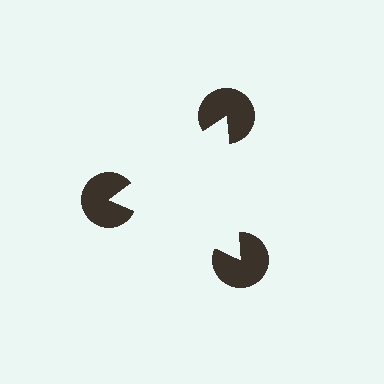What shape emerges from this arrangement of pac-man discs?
An illusory triangle — its edges are inferred from the aligned wedge cuts in the pac-man discs, not physically drawn.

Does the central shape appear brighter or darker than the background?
It typically appears slightly brighter than the background, even though no actual brightness change is drawn.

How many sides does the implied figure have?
3 sides.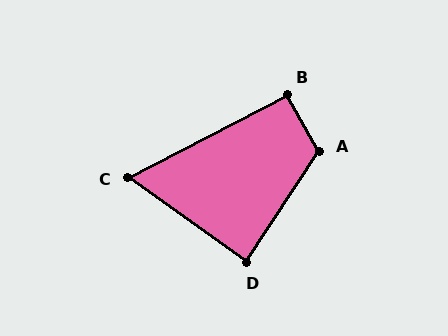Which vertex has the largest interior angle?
A, at approximately 117 degrees.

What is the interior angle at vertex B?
Approximately 92 degrees (approximately right).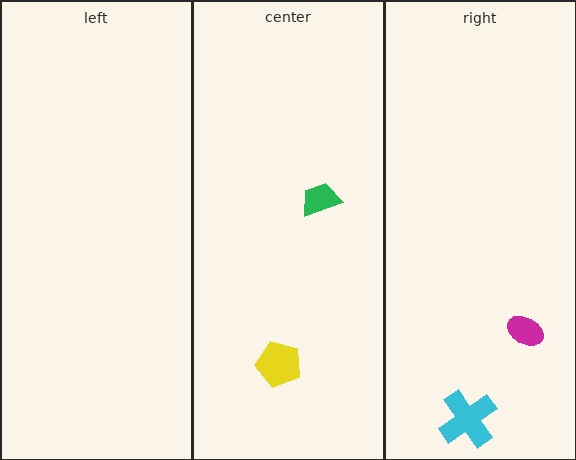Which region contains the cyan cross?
The right region.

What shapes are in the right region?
The cyan cross, the magenta ellipse.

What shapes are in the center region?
The yellow pentagon, the green trapezoid.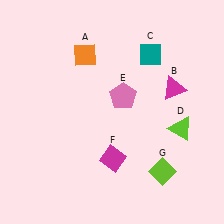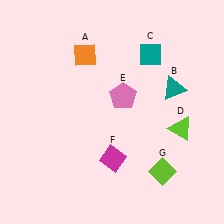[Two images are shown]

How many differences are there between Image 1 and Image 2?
There is 1 difference between the two images.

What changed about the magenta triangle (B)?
In Image 1, B is magenta. In Image 2, it changed to teal.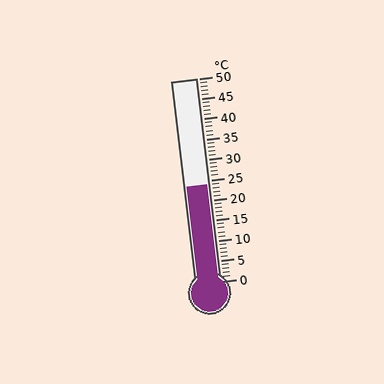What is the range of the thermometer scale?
The thermometer scale ranges from 0°C to 50°C.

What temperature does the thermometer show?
The thermometer shows approximately 24°C.